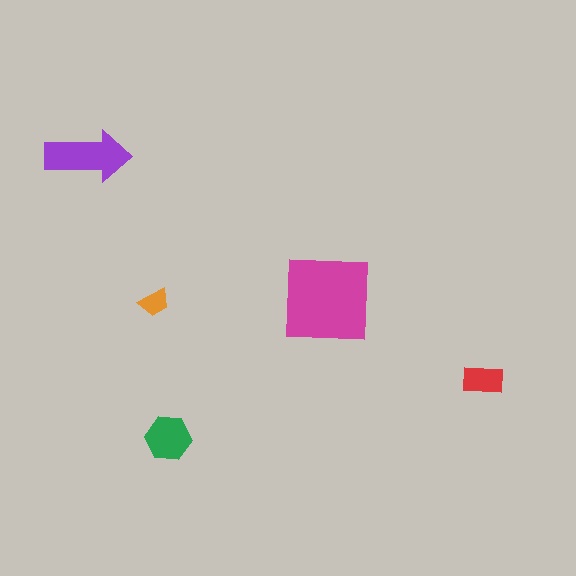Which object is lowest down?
The green hexagon is bottommost.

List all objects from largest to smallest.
The magenta square, the purple arrow, the green hexagon, the red rectangle, the orange trapezoid.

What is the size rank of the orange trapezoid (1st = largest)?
5th.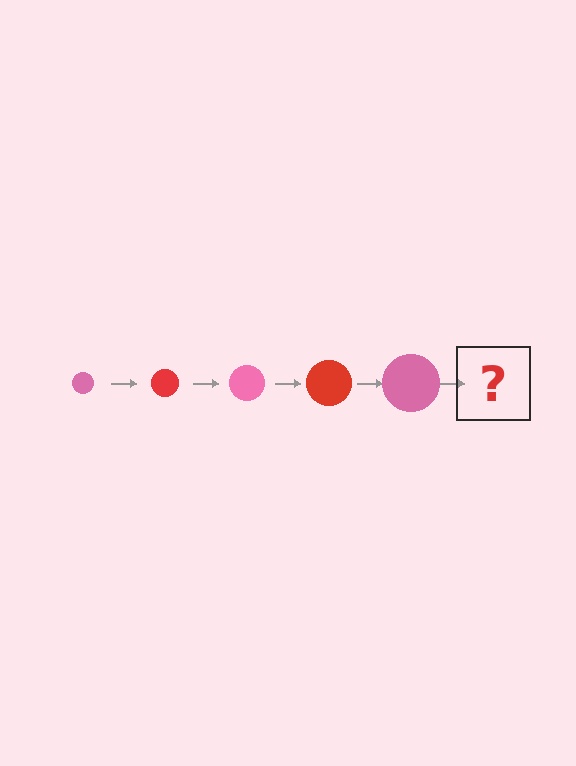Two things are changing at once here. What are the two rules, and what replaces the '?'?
The two rules are that the circle grows larger each step and the color cycles through pink and red. The '?' should be a red circle, larger than the previous one.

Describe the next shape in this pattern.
It should be a red circle, larger than the previous one.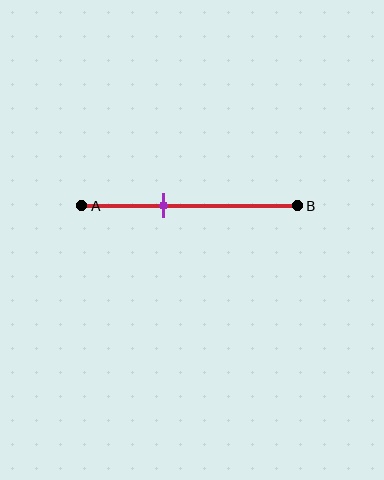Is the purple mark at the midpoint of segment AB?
No, the mark is at about 40% from A, not at the 50% midpoint.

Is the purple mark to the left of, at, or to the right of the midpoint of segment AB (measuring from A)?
The purple mark is to the left of the midpoint of segment AB.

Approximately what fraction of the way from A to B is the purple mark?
The purple mark is approximately 40% of the way from A to B.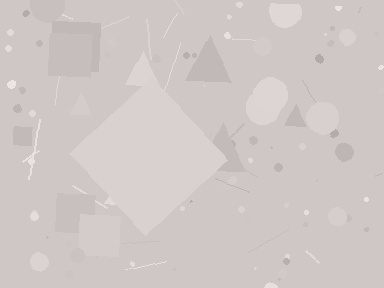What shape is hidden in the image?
A diamond is hidden in the image.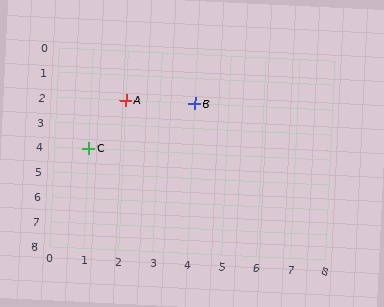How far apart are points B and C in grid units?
Points B and C are 3 columns and 2 rows apart (about 3.6 grid units diagonally).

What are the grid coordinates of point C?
Point C is at grid coordinates (1, 4).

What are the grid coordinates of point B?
Point B is at grid coordinates (4, 2).